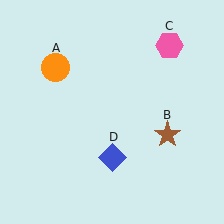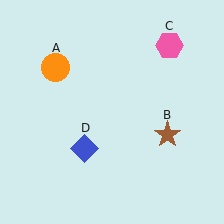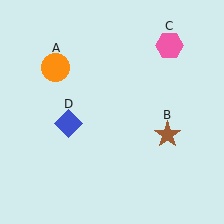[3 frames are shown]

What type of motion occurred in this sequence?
The blue diamond (object D) rotated clockwise around the center of the scene.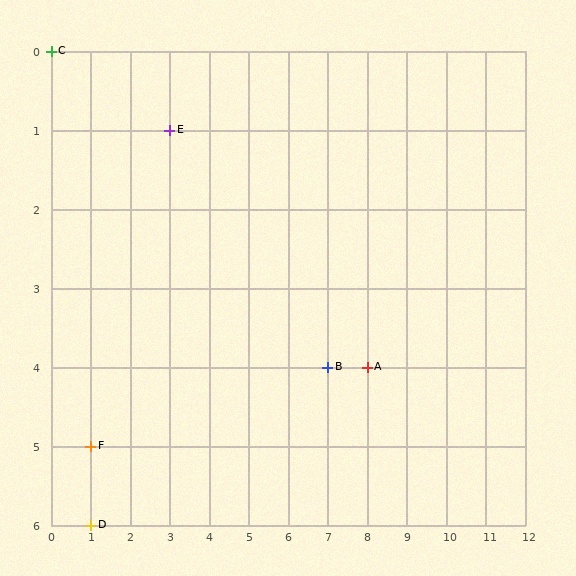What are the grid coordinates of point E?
Point E is at grid coordinates (3, 1).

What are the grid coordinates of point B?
Point B is at grid coordinates (7, 4).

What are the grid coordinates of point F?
Point F is at grid coordinates (1, 5).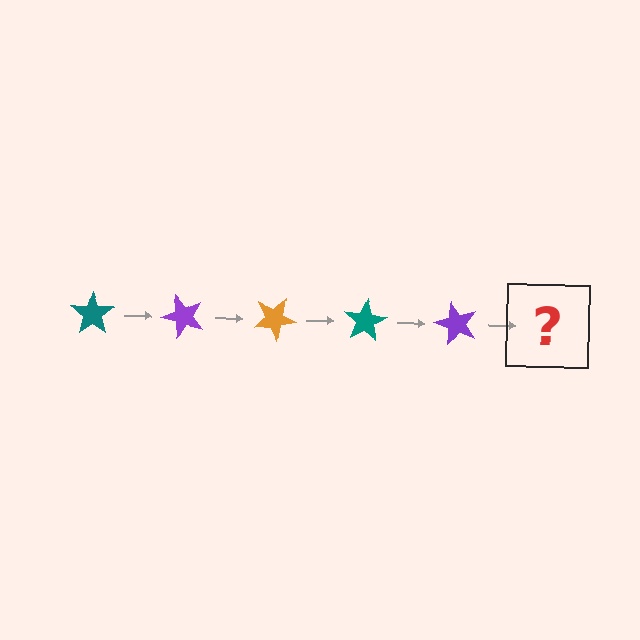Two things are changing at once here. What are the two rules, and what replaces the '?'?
The two rules are that it rotates 50 degrees each step and the color cycles through teal, purple, and orange. The '?' should be an orange star, rotated 250 degrees from the start.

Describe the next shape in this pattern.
It should be an orange star, rotated 250 degrees from the start.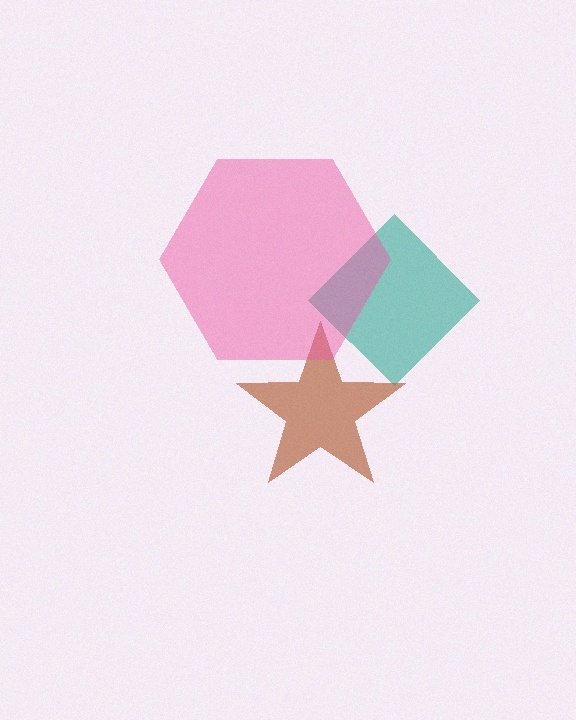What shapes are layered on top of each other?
The layered shapes are: a teal diamond, a brown star, a pink hexagon.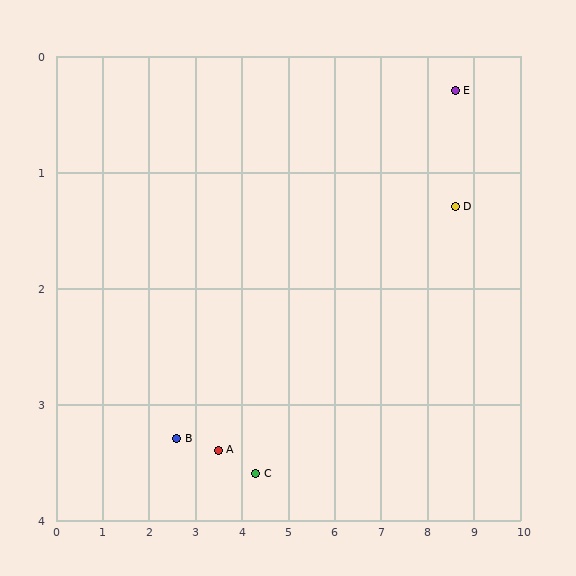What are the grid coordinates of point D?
Point D is at approximately (8.6, 1.3).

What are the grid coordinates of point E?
Point E is at approximately (8.6, 0.3).